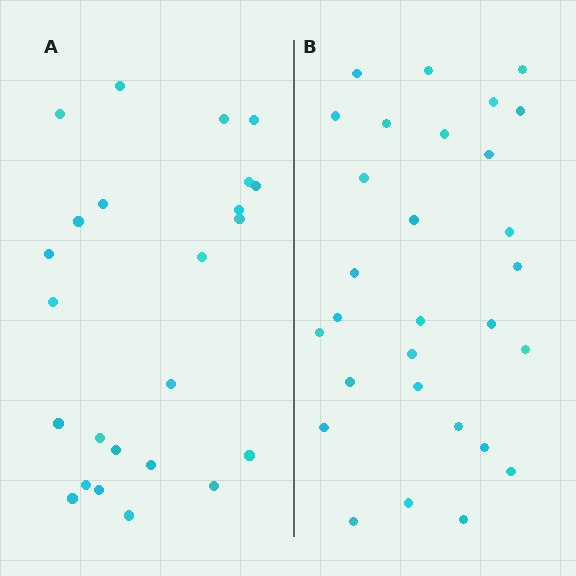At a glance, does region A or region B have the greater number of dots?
Region B (the right region) has more dots.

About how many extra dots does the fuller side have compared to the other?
Region B has about 5 more dots than region A.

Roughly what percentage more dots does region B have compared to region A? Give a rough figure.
About 20% more.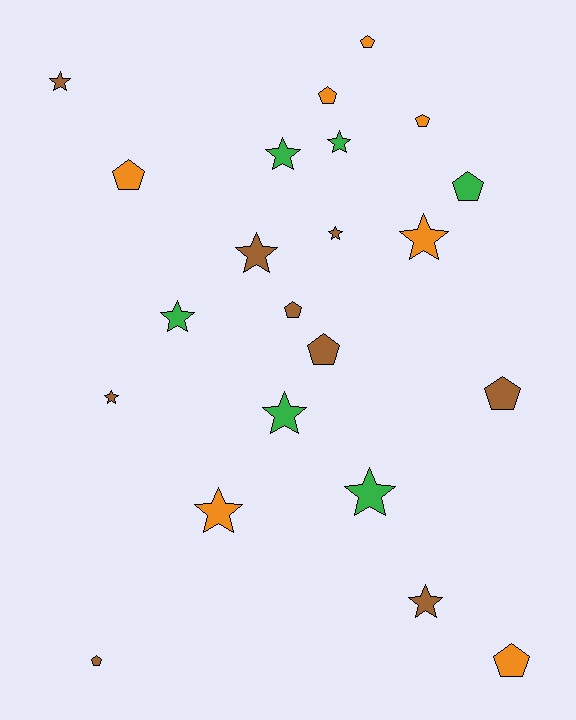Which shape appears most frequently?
Star, with 12 objects.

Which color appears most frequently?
Brown, with 9 objects.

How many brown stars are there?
There are 5 brown stars.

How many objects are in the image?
There are 22 objects.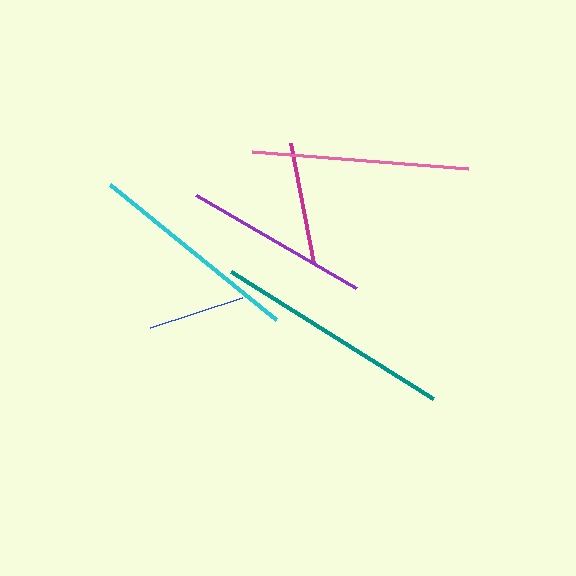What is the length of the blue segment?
The blue segment is approximately 97 pixels long.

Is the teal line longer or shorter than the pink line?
The teal line is longer than the pink line.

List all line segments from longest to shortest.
From longest to shortest: teal, pink, cyan, purple, magenta, blue.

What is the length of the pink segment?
The pink segment is approximately 217 pixels long.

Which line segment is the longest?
The teal line is the longest at approximately 239 pixels.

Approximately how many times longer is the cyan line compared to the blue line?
The cyan line is approximately 2.2 times the length of the blue line.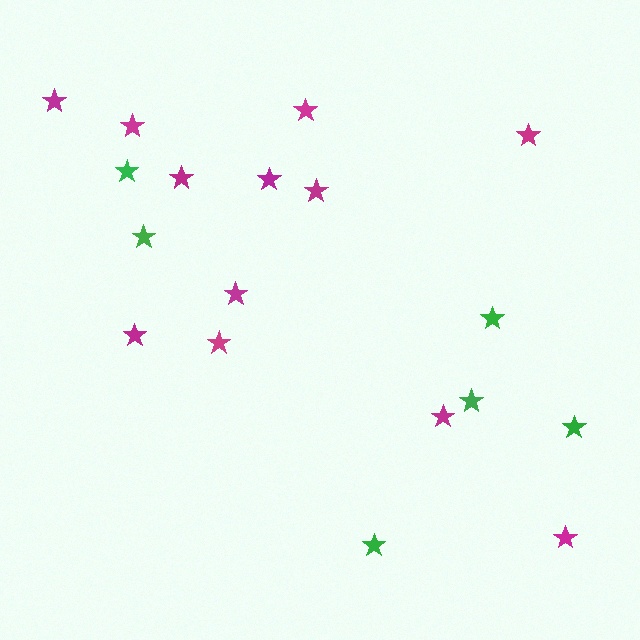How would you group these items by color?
There are 2 groups: one group of magenta stars (12) and one group of green stars (6).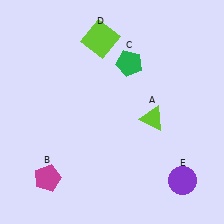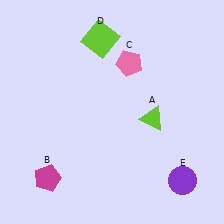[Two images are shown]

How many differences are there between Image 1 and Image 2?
There is 1 difference between the two images.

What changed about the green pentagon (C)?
In Image 1, C is green. In Image 2, it changed to pink.